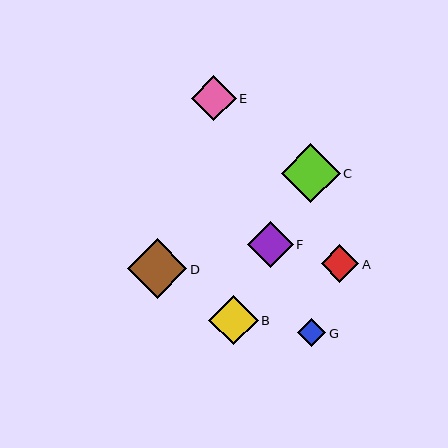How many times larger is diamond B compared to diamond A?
Diamond B is approximately 1.3 times the size of diamond A.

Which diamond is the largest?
Diamond D is the largest with a size of approximately 60 pixels.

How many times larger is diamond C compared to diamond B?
Diamond C is approximately 1.2 times the size of diamond B.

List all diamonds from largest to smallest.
From largest to smallest: D, C, B, F, E, A, G.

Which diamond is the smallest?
Diamond G is the smallest with a size of approximately 28 pixels.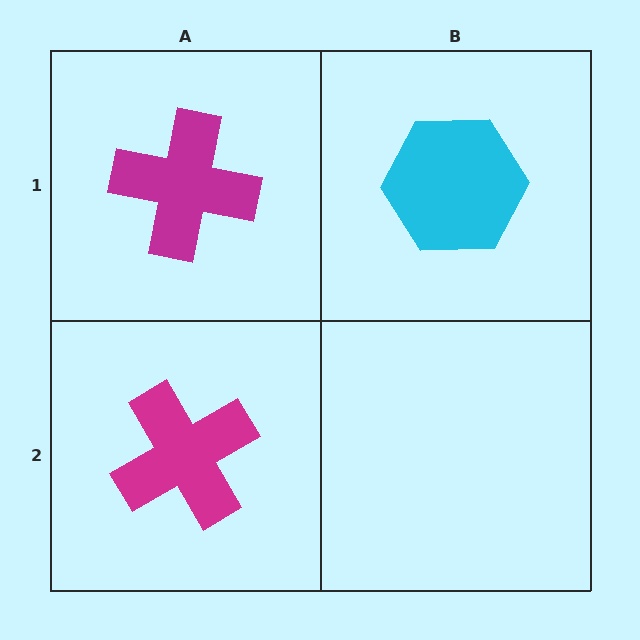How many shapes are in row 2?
1 shape.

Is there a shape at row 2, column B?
No, that cell is empty.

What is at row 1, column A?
A magenta cross.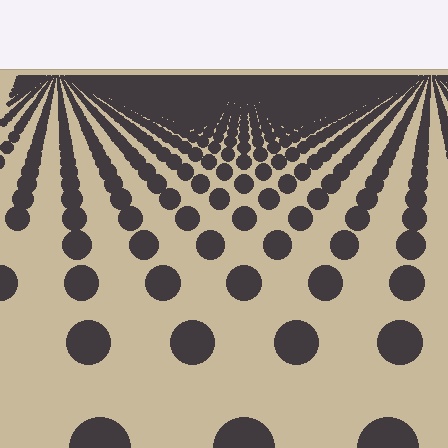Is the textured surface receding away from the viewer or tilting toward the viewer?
The surface is receding away from the viewer. Texture elements get smaller and denser toward the top.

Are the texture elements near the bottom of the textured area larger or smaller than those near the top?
Larger. Near the bottom, elements are closer to the viewer and appear at a bigger on-screen size.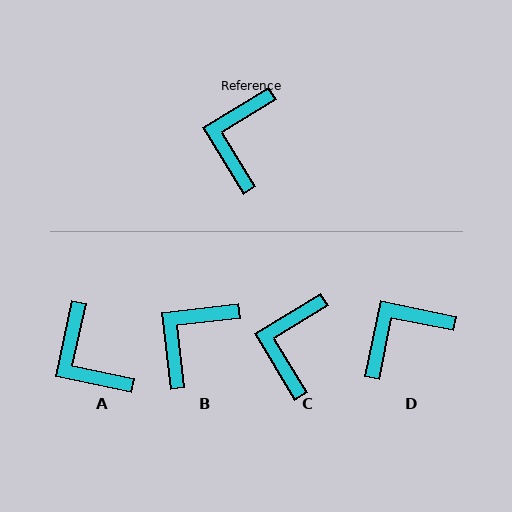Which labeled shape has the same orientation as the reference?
C.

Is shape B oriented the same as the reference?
No, it is off by about 25 degrees.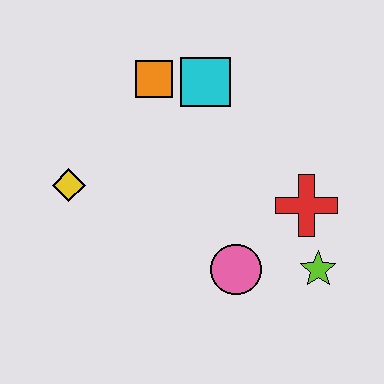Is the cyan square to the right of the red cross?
No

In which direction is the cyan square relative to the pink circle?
The cyan square is above the pink circle.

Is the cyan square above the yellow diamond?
Yes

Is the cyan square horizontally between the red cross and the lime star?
No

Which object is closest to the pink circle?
The lime star is closest to the pink circle.